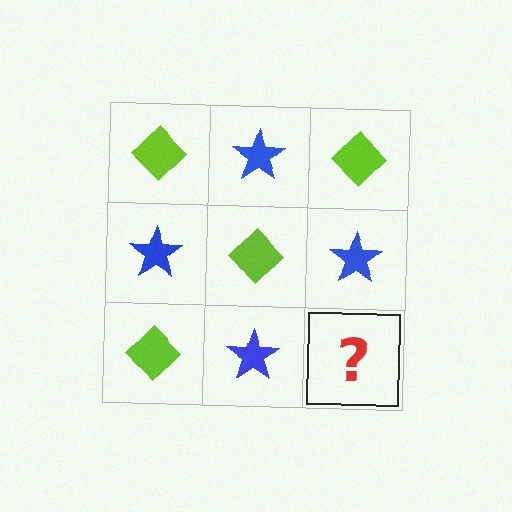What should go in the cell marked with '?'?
The missing cell should contain a lime diamond.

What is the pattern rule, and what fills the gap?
The rule is that it alternates lime diamond and blue star in a checkerboard pattern. The gap should be filled with a lime diamond.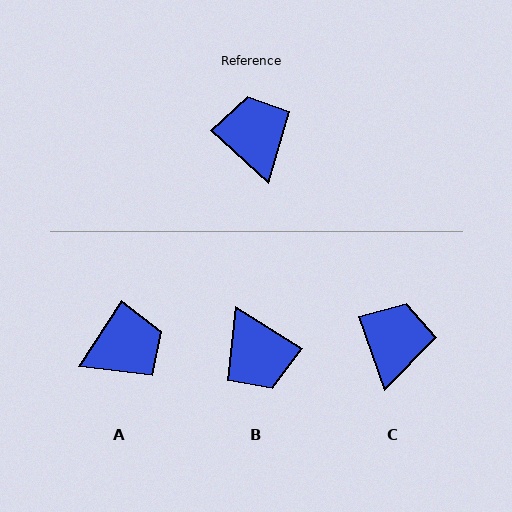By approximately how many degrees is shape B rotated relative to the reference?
Approximately 170 degrees clockwise.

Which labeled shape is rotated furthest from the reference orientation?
B, about 170 degrees away.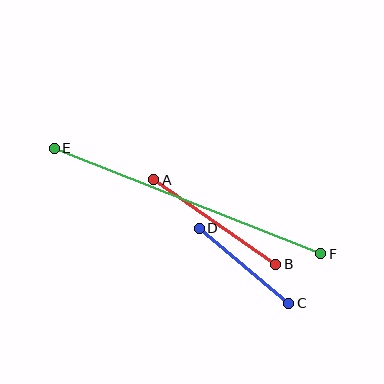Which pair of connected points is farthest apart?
Points E and F are farthest apart.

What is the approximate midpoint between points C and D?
The midpoint is at approximately (244, 266) pixels.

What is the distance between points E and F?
The distance is approximately 287 pixels.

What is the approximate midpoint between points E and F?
The midpoint is at approximately (188, 201) pixels.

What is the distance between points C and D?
The distance is approximately 117 pixels.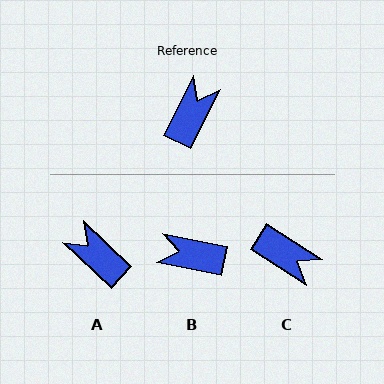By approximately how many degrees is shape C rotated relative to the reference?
Approximately 97 degrees clockwise.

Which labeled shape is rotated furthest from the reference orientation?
B, about 105 degrees away.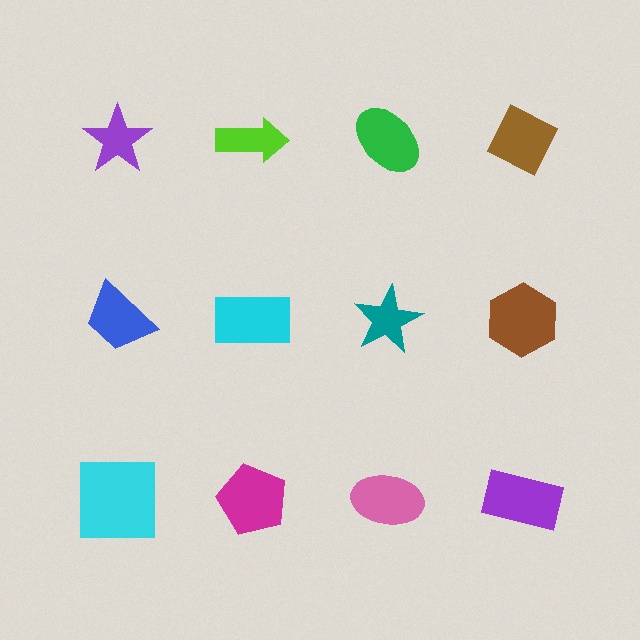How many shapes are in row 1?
4 shapes.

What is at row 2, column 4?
A brown hexagon.